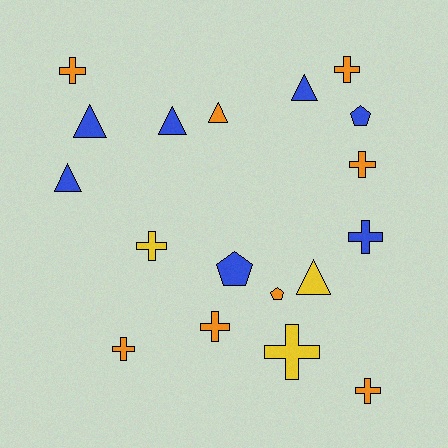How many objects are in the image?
There are 18 objects.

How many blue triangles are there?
There are 4 blue triangles.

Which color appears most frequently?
Orange, with 8 objects.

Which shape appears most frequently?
Cross, with 9 objects.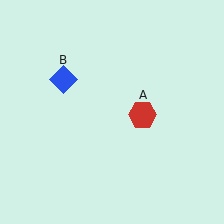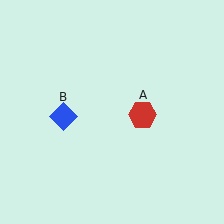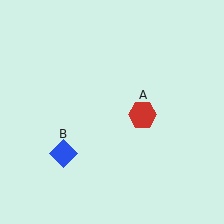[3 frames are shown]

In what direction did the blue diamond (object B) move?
The blue diamond (object B) moved down.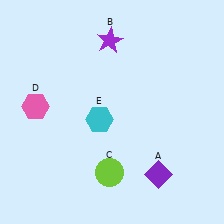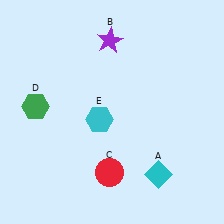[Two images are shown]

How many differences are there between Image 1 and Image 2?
There are 3 differences between the two images.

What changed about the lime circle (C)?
In Image 1, C is lime. In Image 2, it changed to red.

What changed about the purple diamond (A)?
In Image 1, A is purple. In Image 2, it changed to cyan.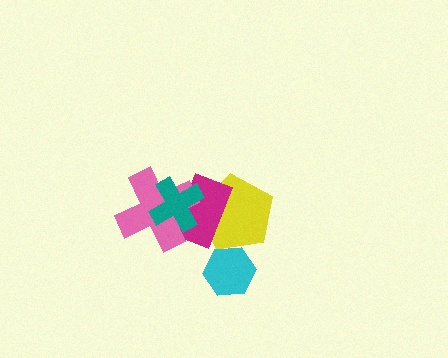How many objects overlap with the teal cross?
3 objects overlap with the teal cross.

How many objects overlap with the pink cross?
2 objects overlap with the pink cross.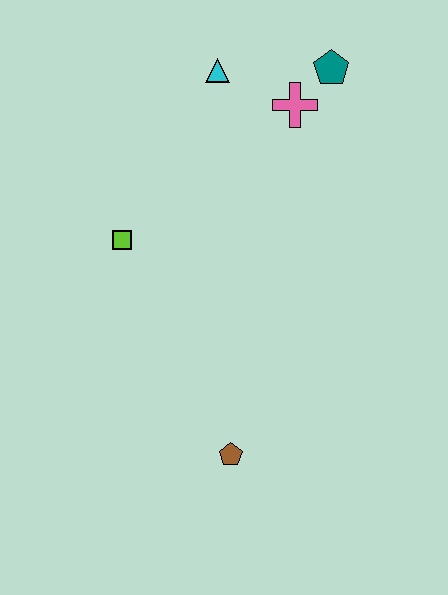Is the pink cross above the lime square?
Yes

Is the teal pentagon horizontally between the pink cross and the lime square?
No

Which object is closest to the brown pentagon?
The lime square is closest to the brown pentagon.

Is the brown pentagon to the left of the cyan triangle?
No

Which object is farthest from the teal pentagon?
The brown pentagon is farthest from the teal pentagon.